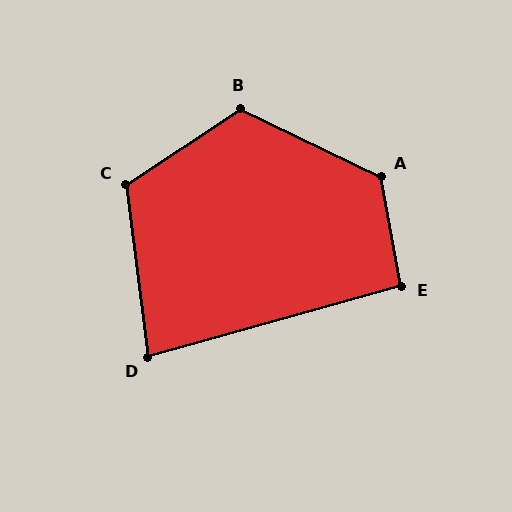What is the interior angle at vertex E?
Approximately 95 degrees (obtuse).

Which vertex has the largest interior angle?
A, at approximately 126 degrees.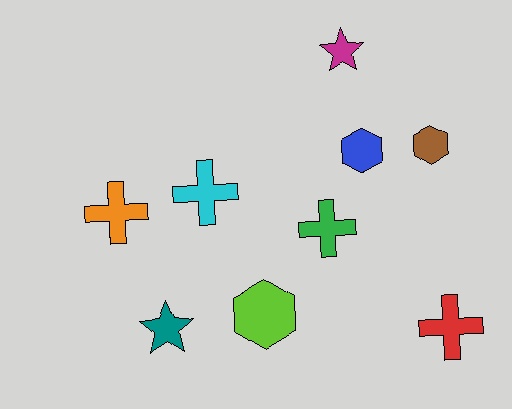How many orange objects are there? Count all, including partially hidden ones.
There is 1 orange object.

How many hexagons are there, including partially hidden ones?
There are 3 hexagons.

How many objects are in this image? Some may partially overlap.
There are 9 objects.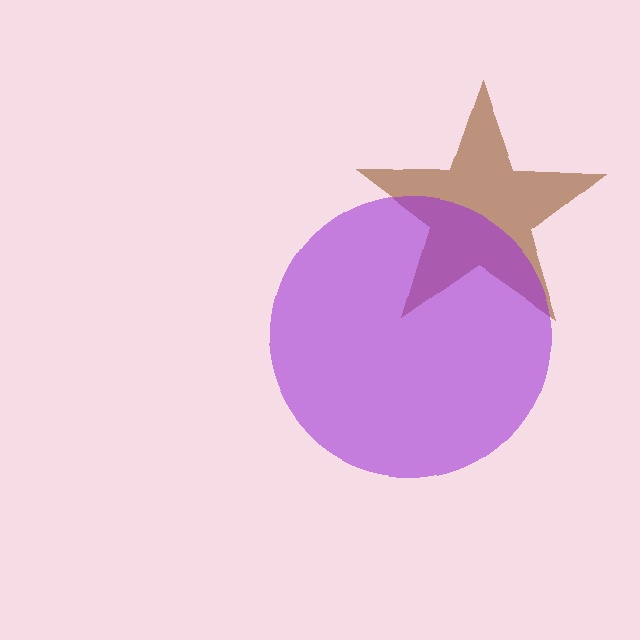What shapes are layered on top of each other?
The layered shapes are: a brown star, a purple circle.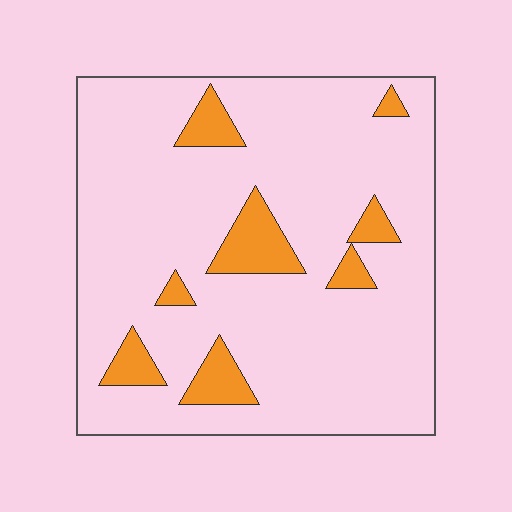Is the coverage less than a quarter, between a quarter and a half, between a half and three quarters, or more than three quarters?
Less than a quarter.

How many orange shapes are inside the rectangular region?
8.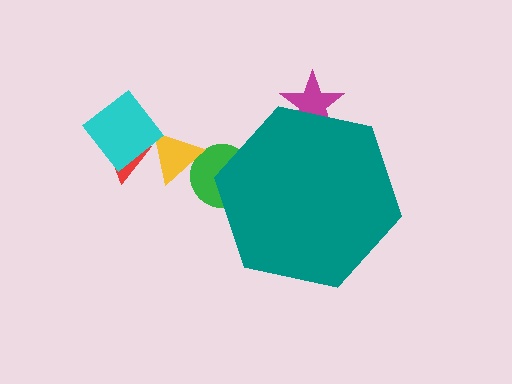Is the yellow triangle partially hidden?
No, the yellow triangle is fully visible.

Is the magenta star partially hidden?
Yes, the magenta star is partially hidden behind the teal hexagon.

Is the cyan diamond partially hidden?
No, the cyan diamond is fully visible.